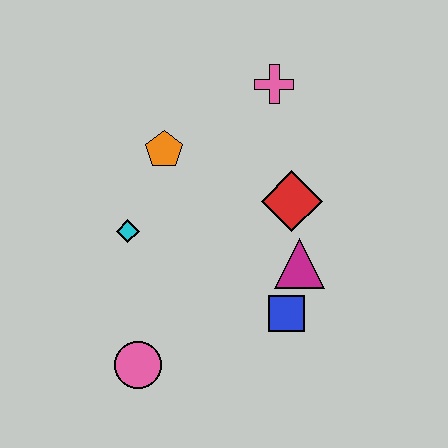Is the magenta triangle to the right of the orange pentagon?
Yes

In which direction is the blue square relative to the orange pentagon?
The blue square is below the orange pentagon.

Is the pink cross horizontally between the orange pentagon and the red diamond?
Yes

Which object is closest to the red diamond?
The magenta triangle is closest to the red diamond.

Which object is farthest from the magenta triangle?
The pink circle is farthest from the magenta triangle.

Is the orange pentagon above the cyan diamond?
Yes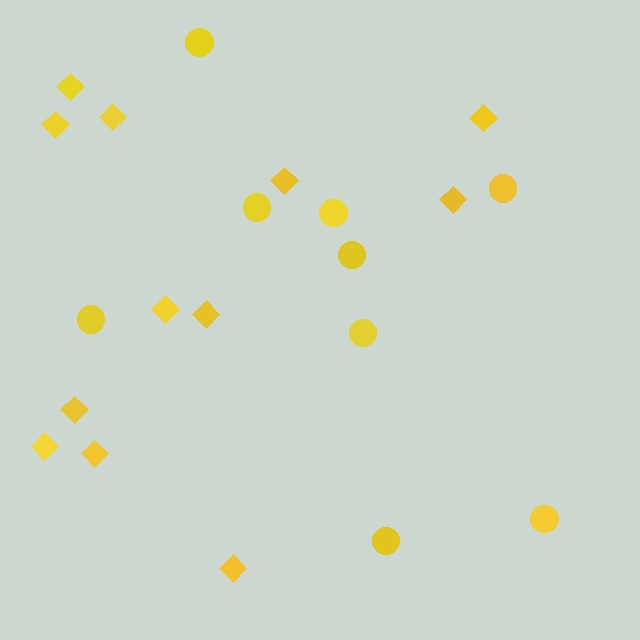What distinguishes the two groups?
There are 2 groups: one group of circles (9) and one group of diamonds (12).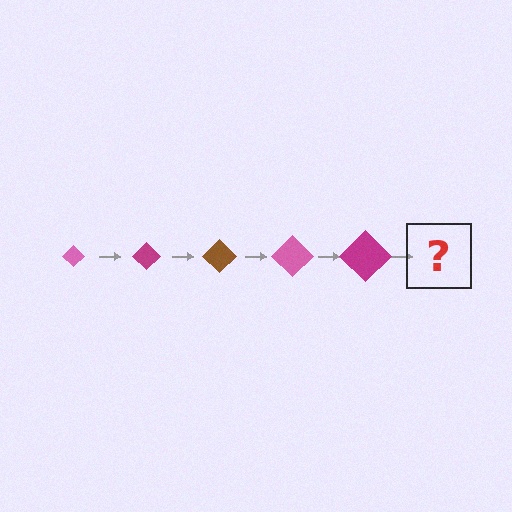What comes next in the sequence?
The next element should be a brown diamond, larger than the previous one.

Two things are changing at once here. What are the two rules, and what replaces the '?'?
The two rules are that the diamond grows larger each step and the color cycles through pink, magenta, and brown. The '?' should be a brown diamond, larger than the previous one.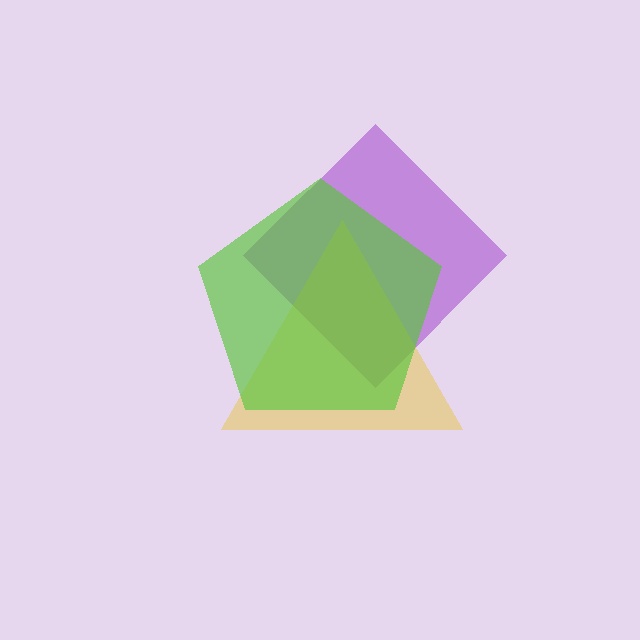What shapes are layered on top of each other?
The layered shapes are: a purple diamond, a yellow triangle, a lime pentagon.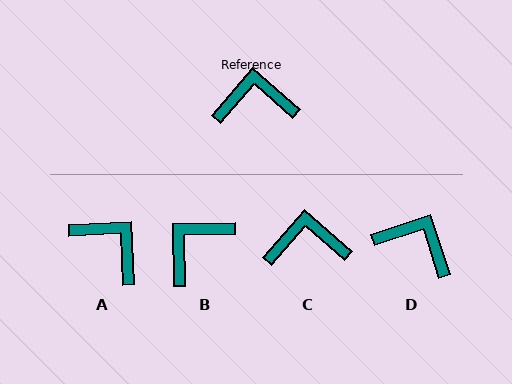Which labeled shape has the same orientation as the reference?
C.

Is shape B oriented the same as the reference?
No, it is off by about 42 degrees.